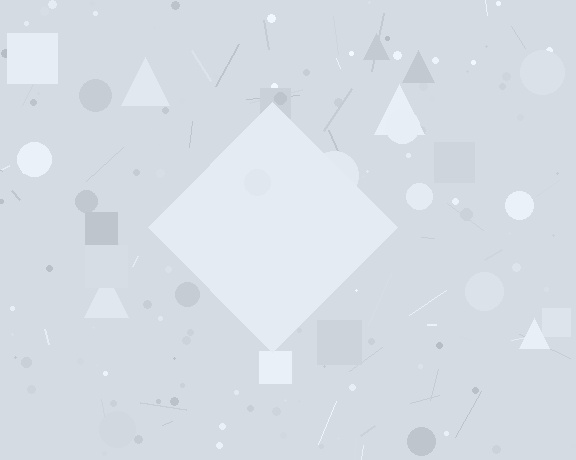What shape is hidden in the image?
A diamond is hidden in the image.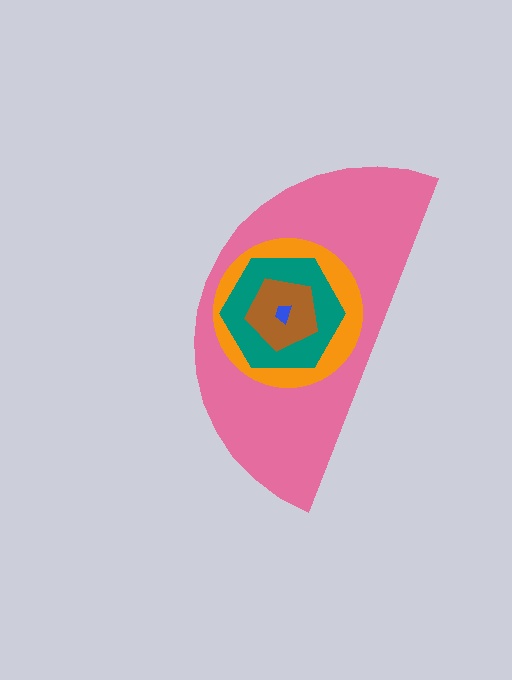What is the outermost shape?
The pink semicircle.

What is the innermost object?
The blue trapezoid.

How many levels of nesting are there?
5.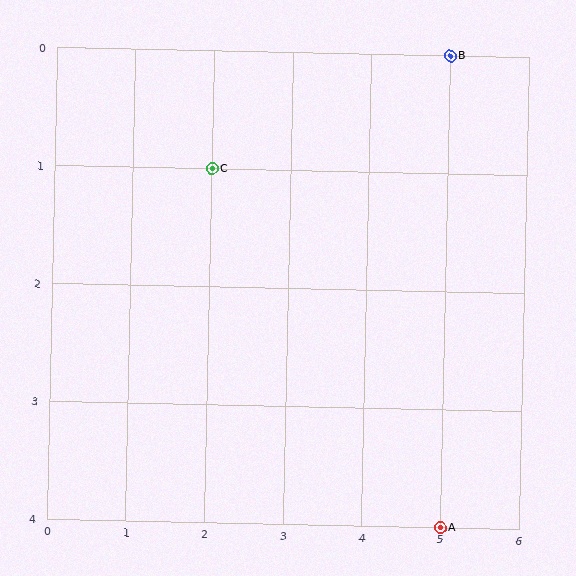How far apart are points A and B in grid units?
Points A and B are 4 rows apart.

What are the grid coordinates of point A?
Point A is at grid coordinates (5, 4).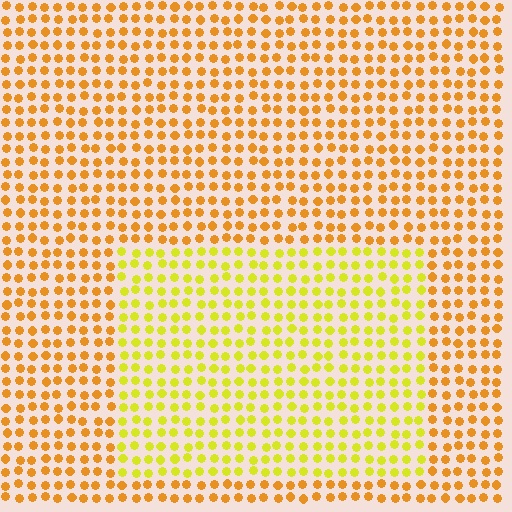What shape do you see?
I see a rectangle.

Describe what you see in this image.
The image is filled with small orange elements in a uniform arrangement. A rectangle-shaped region is visible where the elements are tinted to a slightly different hue, forming a subtle color boundary.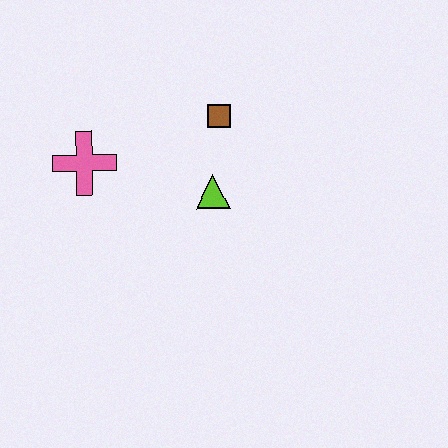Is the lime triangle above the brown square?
No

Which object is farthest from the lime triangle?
The pink cross is farthest from the lime triangle.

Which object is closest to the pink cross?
The lime triangle is closest to the pink cross.